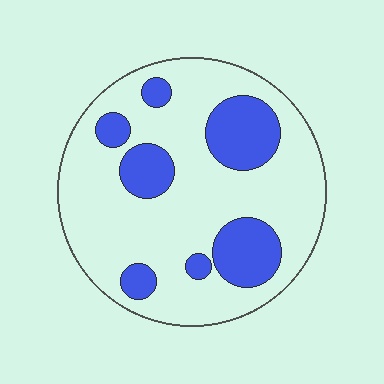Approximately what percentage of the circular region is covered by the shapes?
Approximately 25%.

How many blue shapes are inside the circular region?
7.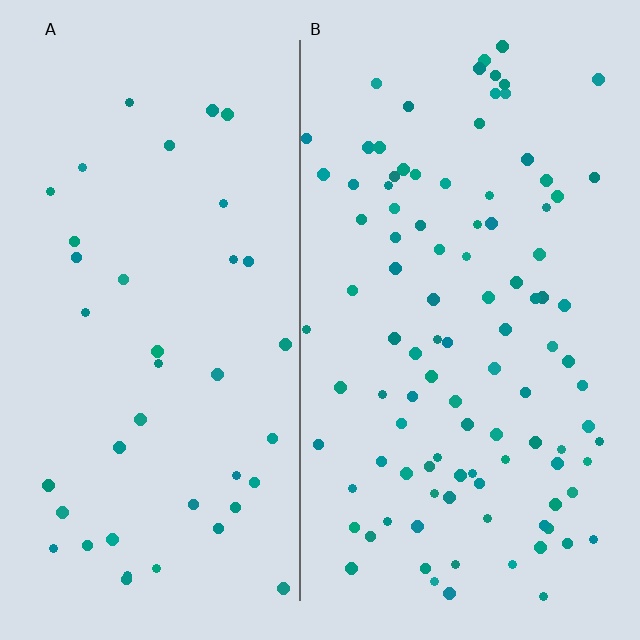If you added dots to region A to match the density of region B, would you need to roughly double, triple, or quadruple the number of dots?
Approximately triple.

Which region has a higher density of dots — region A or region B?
B (the right).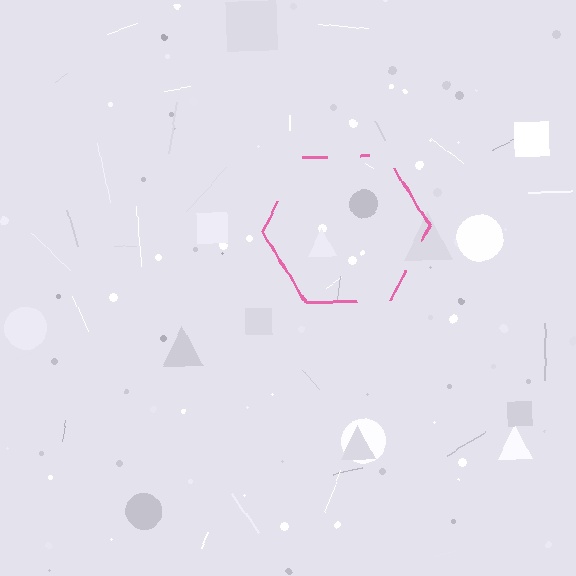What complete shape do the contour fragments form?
The contour fragments form a hexagon.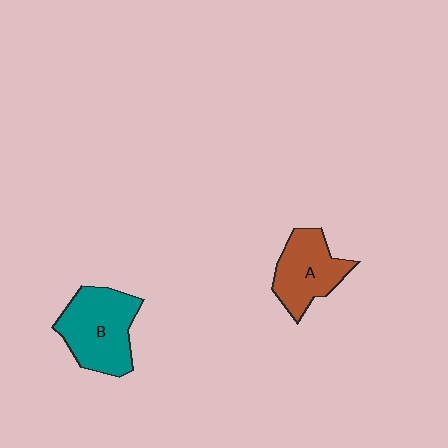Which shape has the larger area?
Shape B (teal).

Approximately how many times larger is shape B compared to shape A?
Approximately 1.3 times.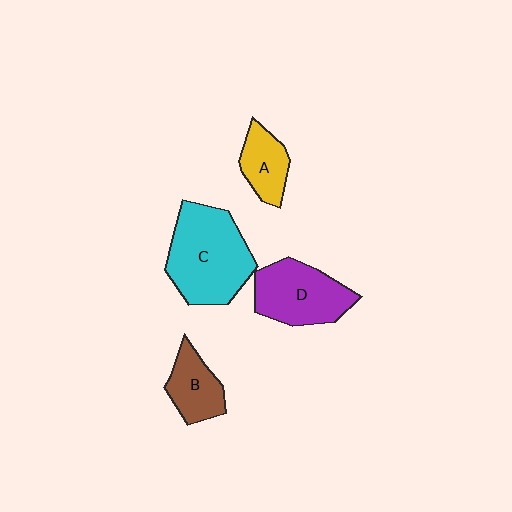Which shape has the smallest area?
Shape A (yellow).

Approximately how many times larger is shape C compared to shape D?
Approximately 1.3 times.